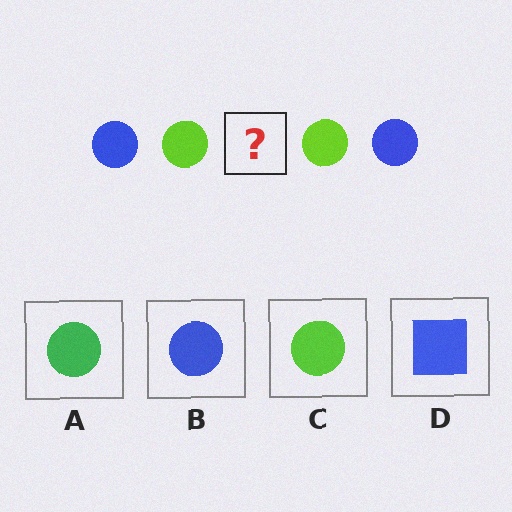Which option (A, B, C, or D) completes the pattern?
B.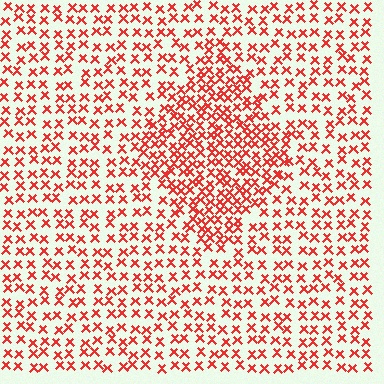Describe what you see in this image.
The image contains small red elements arranged at two different densities. A diamond-shaped region is visible where the elements are more densely packed than the surrounding area.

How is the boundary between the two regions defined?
The boundary is defined by a change in element density (approximately 1.9x ratio). All elements are the same color, size, and shape.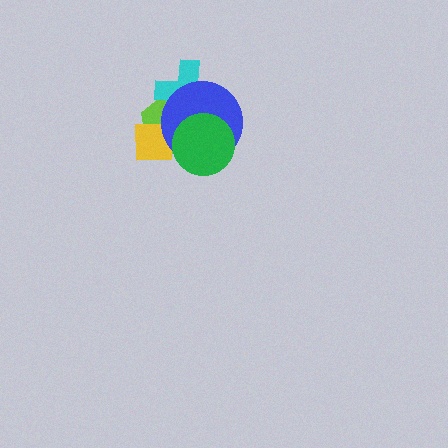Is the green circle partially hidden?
No, no other shape covers it.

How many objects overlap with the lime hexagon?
4 objects overlap with the lime hexagon.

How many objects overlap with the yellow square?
3 objects overlap with the yellow square.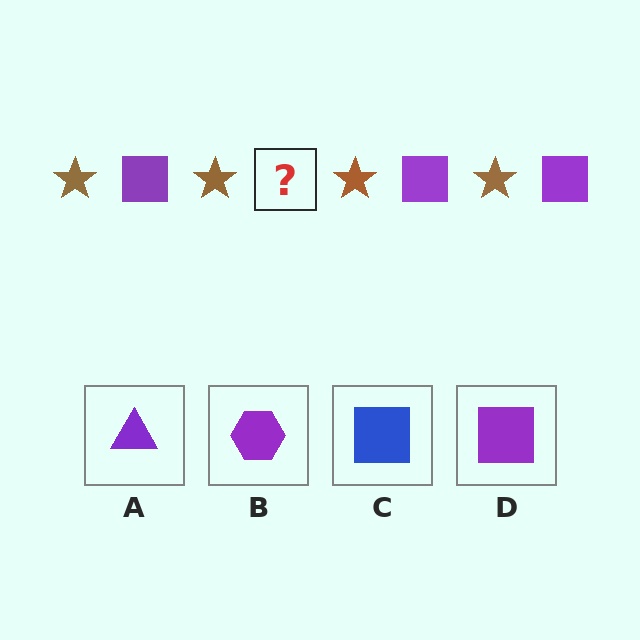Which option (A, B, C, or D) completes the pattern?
D.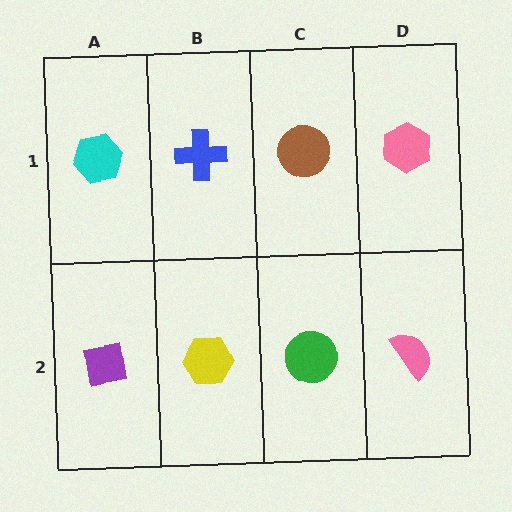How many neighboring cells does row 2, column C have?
3.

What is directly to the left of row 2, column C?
A yellow hexagon.